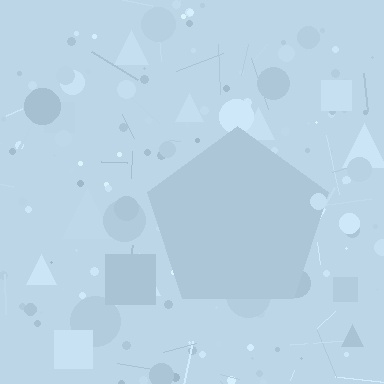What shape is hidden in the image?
A pentagon is hidden in the image.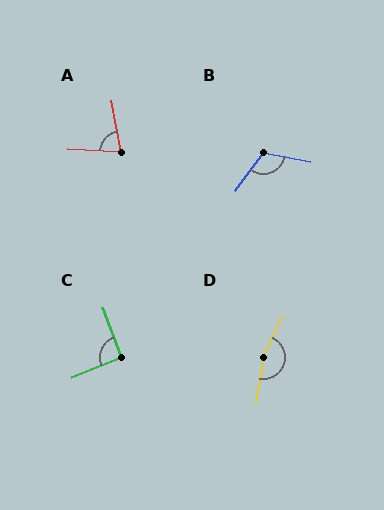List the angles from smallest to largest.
A (76°), C (92°), B (115°), D (164°).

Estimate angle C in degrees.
Approximately 92 degrees.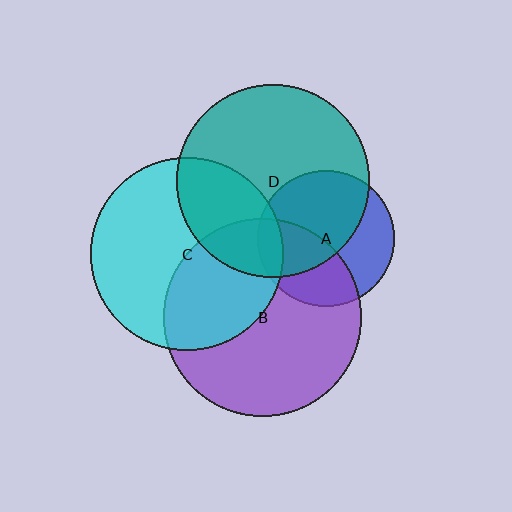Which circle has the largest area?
Circle B (purple).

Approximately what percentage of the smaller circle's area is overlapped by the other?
Approximately 30%.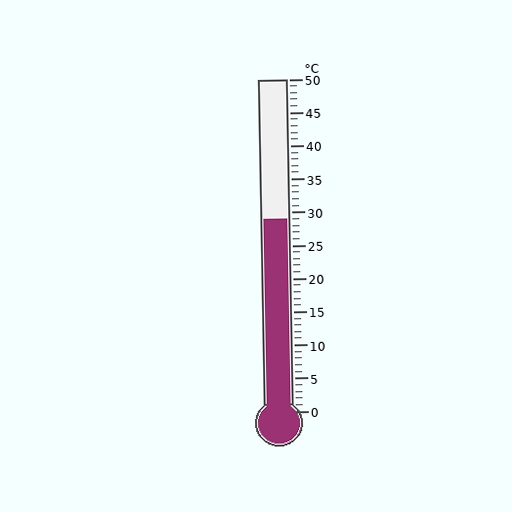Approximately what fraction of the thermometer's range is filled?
The thermometer is filled to approximately 60% of its range.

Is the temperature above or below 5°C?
The temperature is above 5°C.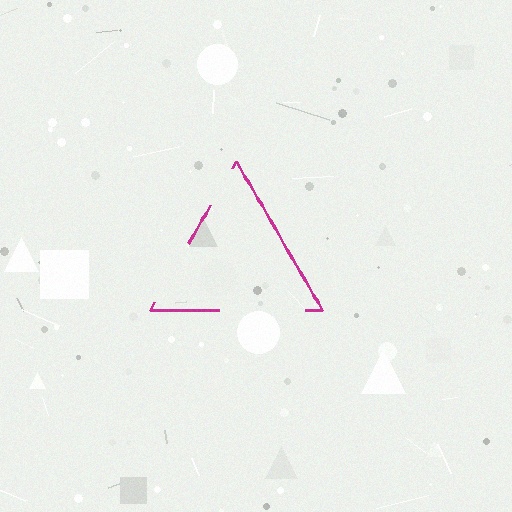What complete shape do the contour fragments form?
The contour fragments form a triangle.